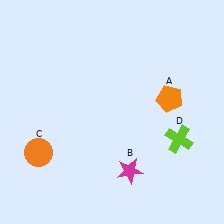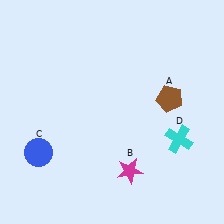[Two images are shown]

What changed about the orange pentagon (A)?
In Image 1, A is orange. In Image 2, it changed to brown.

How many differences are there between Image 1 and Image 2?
There are 3 differences between the two images.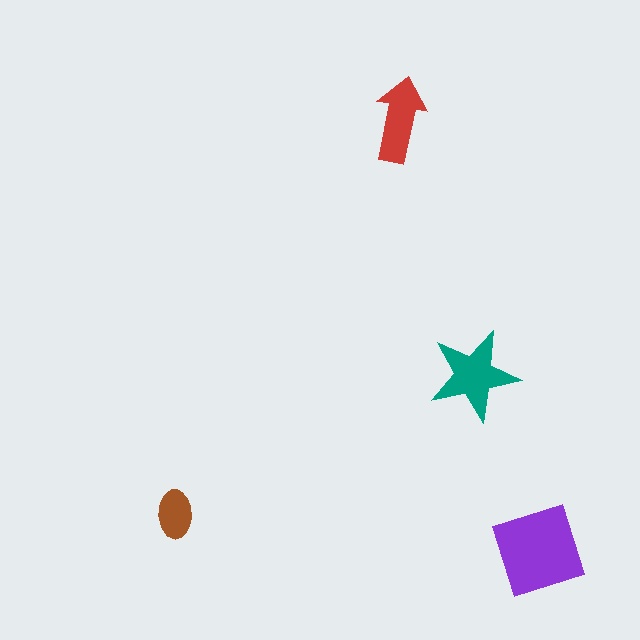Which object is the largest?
The purple square.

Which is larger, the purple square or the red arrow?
The purple square.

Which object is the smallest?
The brown ellipse.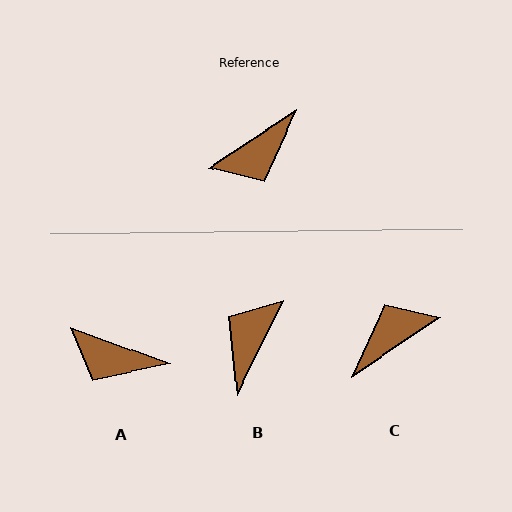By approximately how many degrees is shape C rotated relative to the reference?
Approximately 180 degrees clockwise.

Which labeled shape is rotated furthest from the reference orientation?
C, about 180 degrees away.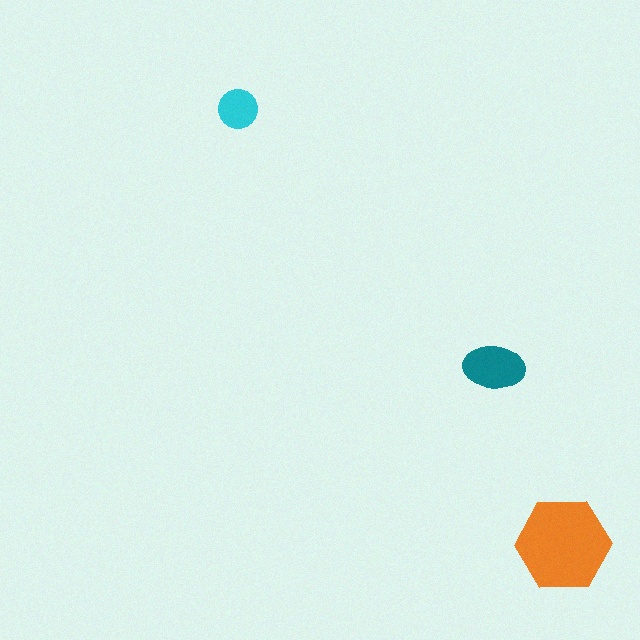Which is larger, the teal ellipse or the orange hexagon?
The orange hexagon.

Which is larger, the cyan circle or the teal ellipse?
The teal ellipse.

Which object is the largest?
The orange hexagon.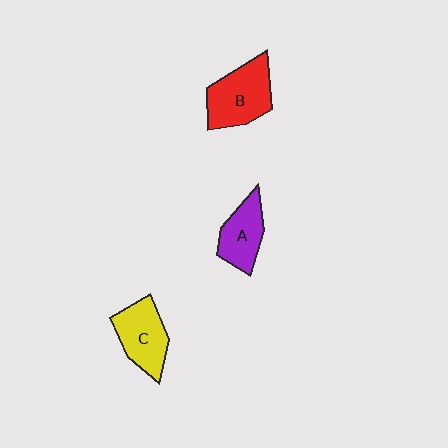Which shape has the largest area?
Shape B (red).